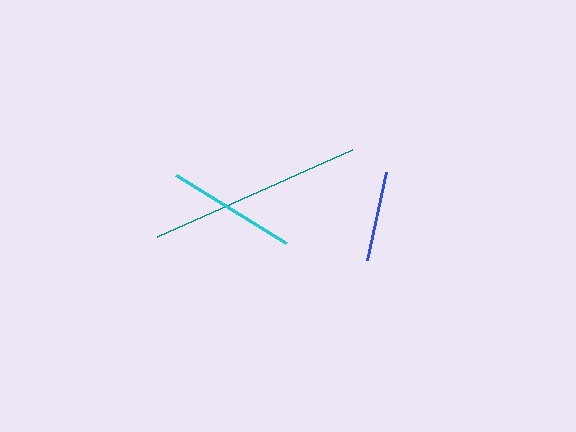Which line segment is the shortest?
The blue line is the shortest at approximately 90 pixels.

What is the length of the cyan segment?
The cyan segment is approximately 128 pixels long.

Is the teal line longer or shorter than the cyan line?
The teal line is longer than the cyan line.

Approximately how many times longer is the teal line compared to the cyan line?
The teal line is approximately 1.7 times the length of the cyan line.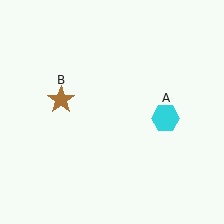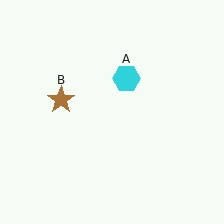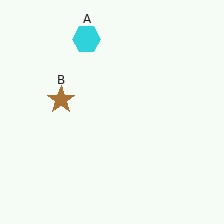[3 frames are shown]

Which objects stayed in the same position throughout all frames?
Brown star (object B) remained stationary.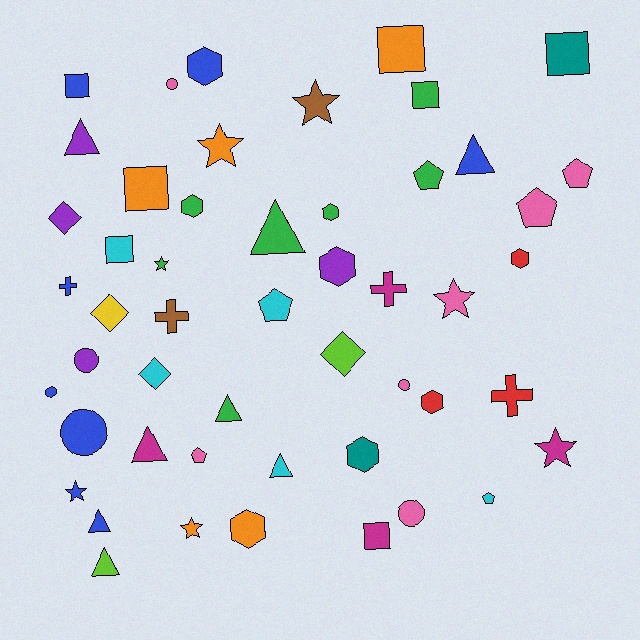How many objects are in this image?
There are 50 objects.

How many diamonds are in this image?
There are 4 diamonds.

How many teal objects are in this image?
There are 2 teal objects.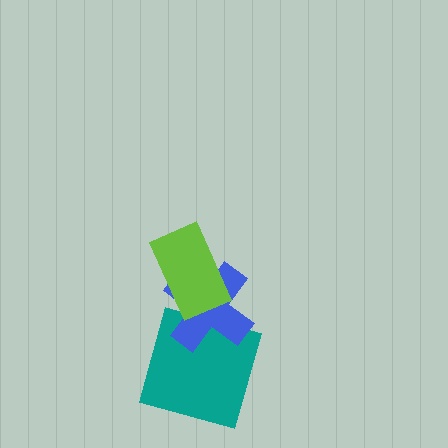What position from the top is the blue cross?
The blue cross is 2nd from the top.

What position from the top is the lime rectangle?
The lime rectangle is 1st from the top.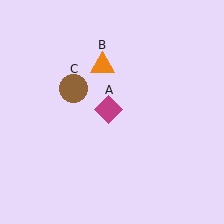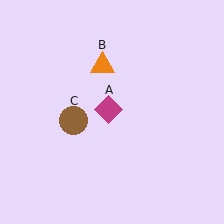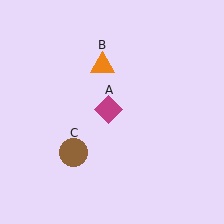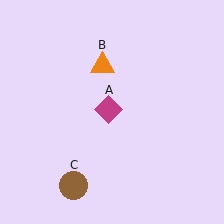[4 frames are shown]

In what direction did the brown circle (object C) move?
The brown circle (object C) moved down.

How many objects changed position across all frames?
1 object changed position: brown circle (object C).